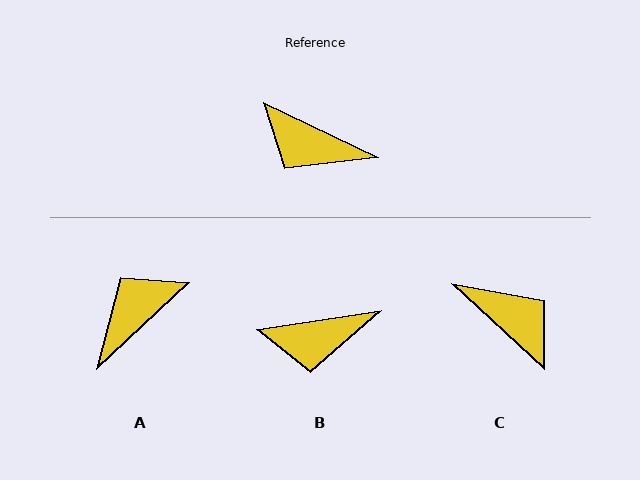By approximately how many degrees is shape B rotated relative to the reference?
Approximately 34 degrees counter-clockwise.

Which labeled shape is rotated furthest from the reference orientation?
C, about 163 degrees away.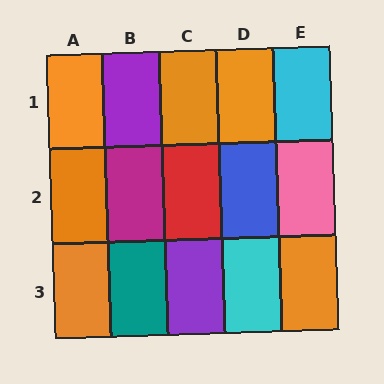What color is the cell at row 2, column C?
Red.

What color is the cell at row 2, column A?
Orange.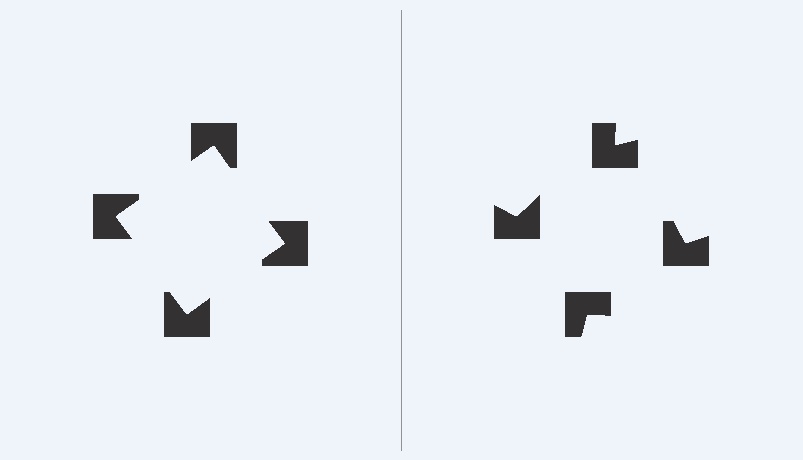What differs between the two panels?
The notched squares are positioned identically on both sides; only the wedge orientations differ. On the left they align to a square; on the right they are misaligned.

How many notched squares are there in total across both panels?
8 — 4 on each side.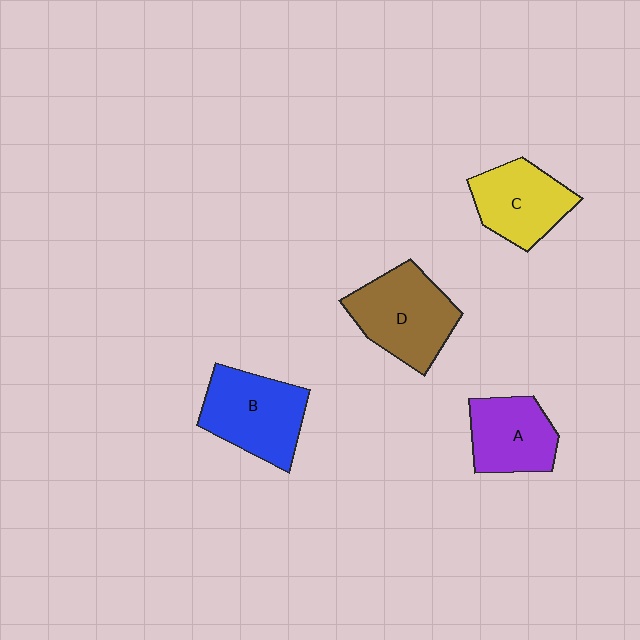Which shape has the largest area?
Shape D (brown).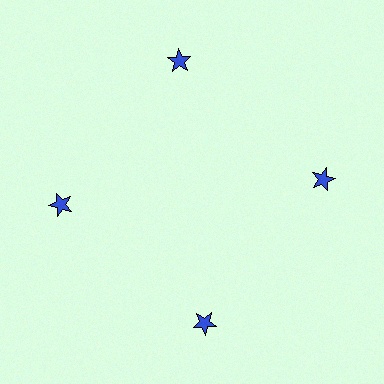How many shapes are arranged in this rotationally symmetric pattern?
There are 4 shapes, arranged in 4 groups of 1.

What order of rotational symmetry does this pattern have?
This pattern has 4-fold rotational symmetry.